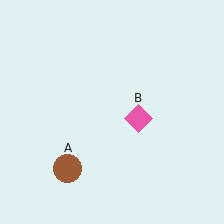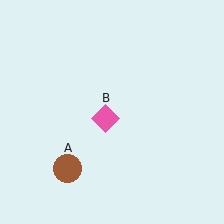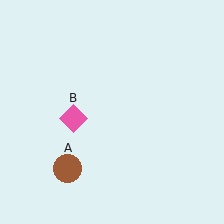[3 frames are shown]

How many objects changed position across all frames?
1 object changed position: pink diamond (object B).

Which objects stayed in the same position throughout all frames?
Brown circle (object A) remained stationary.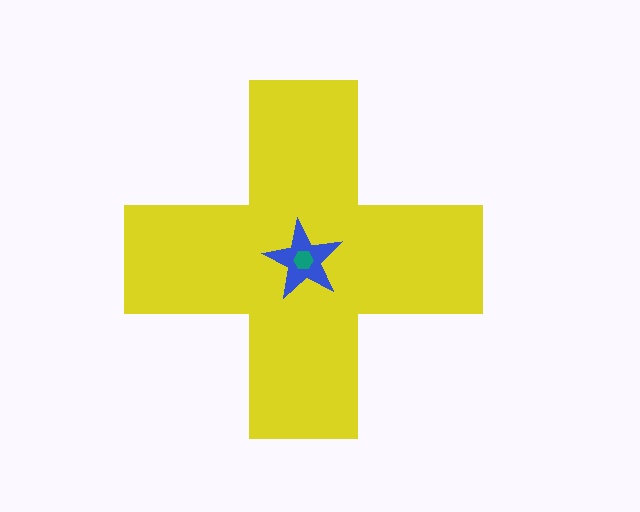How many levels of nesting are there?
3.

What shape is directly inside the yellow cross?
The blue star.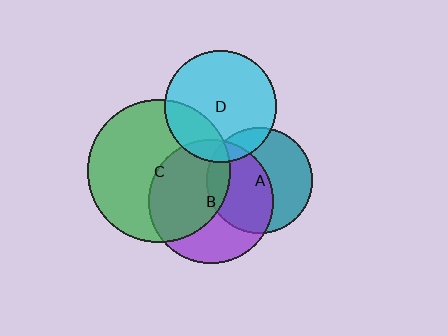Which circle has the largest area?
Circle C (green).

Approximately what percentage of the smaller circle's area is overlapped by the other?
Approximately 50%.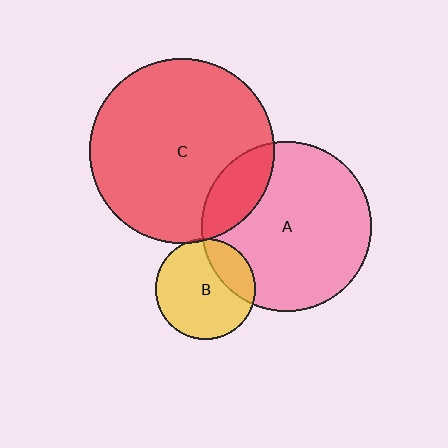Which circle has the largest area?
Circle C (red).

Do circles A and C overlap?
Yes.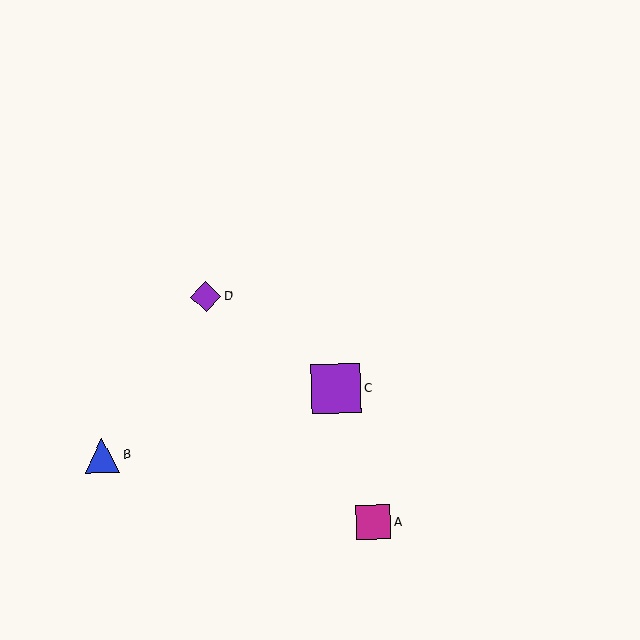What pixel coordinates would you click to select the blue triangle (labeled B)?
Click at (103, 455) to select the blue triangle B.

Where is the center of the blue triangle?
The center of the blue triangle is at (103, 455).